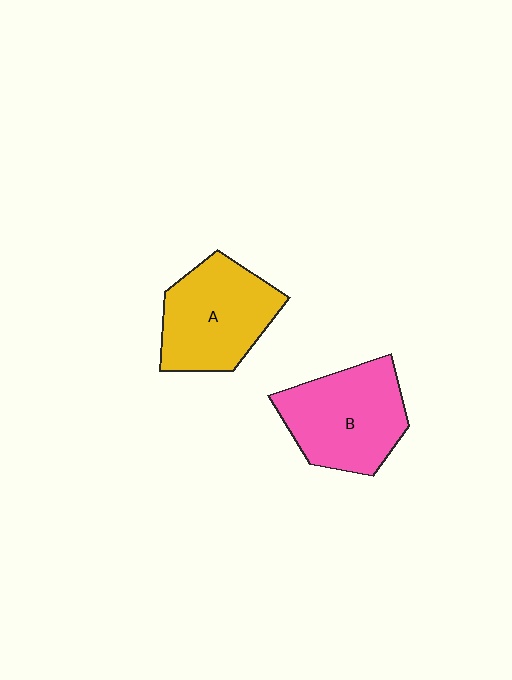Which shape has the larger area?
Shape B (pink).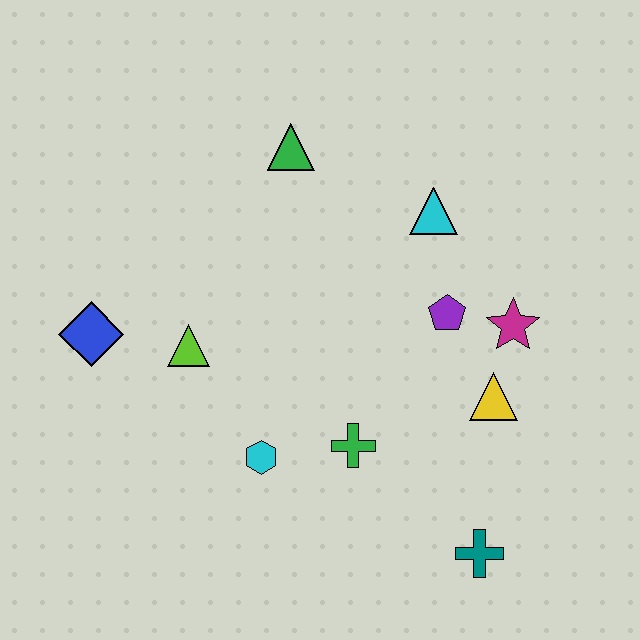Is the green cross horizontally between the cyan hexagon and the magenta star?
Yes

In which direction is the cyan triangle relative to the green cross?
The cyan triangle is above the green cross.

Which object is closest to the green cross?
The cyan hexagon is closest to the green cross.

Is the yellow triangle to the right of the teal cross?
Yes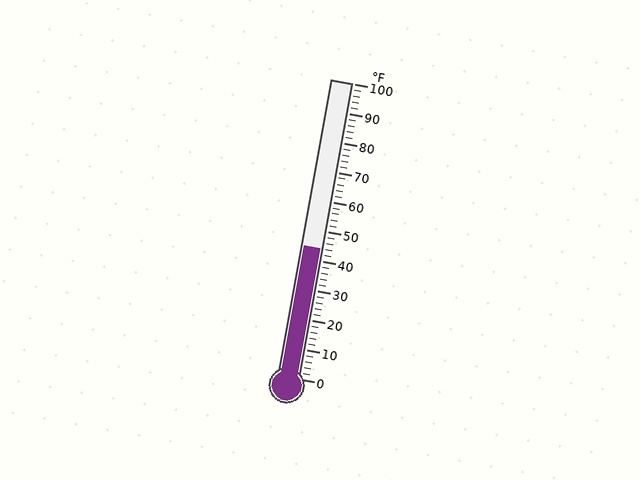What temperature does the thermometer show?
The thermometer shows approximately 44°F.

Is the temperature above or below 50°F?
The temperature is below 50°F.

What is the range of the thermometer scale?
The thermometer scale ranges from 0°F to 100°F.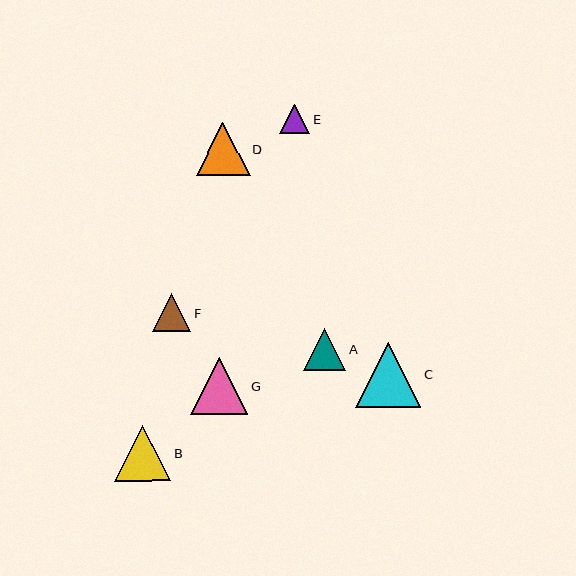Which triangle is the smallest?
Triangle E is the smallest with a size of approximately 30 pixels.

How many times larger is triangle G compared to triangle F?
Triangle G is approximately 1.5 times the size of triangle F.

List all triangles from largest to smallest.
From largest to smallest: C, G, B, D, A, F, E.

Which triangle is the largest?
Triangle C is the largest with a size of approximately 65 pixels.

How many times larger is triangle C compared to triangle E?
Triangle C is approximately 2.2 times the size of triangle E.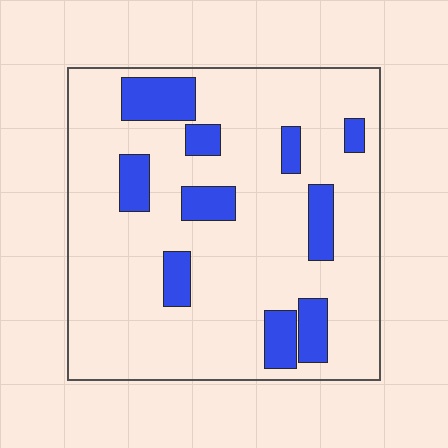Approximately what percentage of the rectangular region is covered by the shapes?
Approximately 20%.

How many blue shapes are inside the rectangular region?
10.